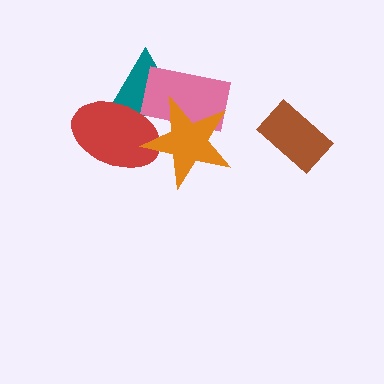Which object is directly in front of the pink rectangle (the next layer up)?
The red ellipse is directly in front of the pink rectangle.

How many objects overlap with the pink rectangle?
3 objects overlap with the pink rectangle.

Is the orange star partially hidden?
No, no other shape covers it.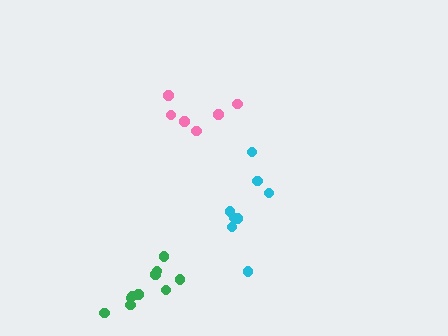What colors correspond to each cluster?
The clusters are colored: green, pink, cyan.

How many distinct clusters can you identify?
There are 3 distinct clusters.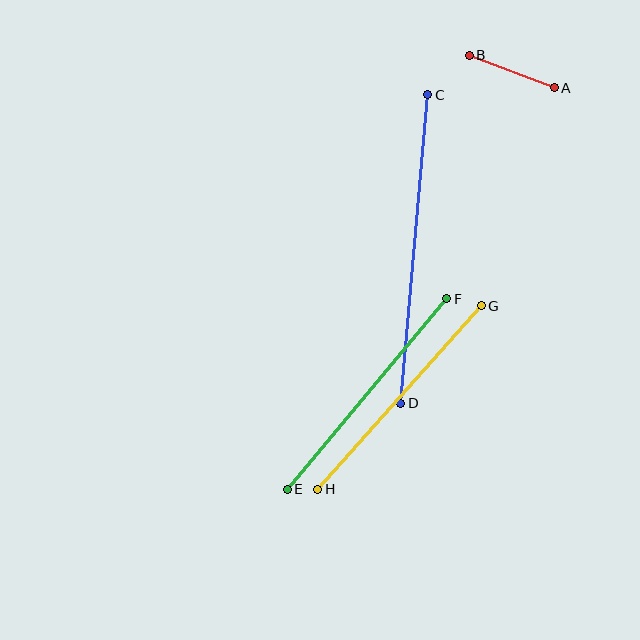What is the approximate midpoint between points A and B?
The midpoint is at approximately (512, 71) pixels.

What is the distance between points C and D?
The distance is approximately 310 pixels.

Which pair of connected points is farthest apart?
Points C and D are farthest apart.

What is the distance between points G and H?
The distance is approximately 246 pixels.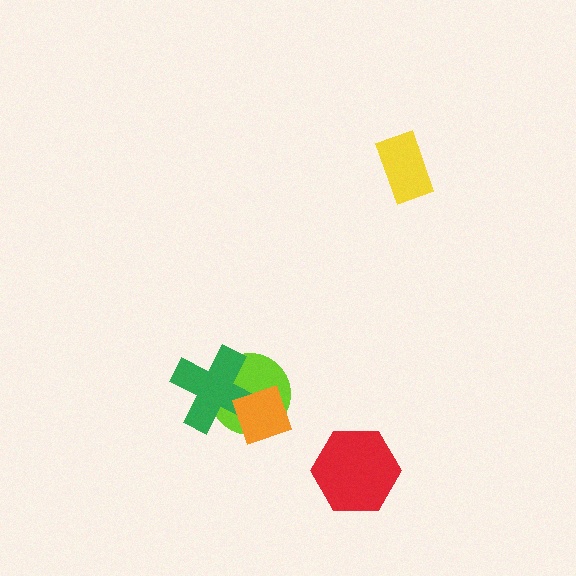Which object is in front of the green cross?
The orange diamond is in front of the green cross.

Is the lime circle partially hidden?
Yes, it is partially covered by another shape.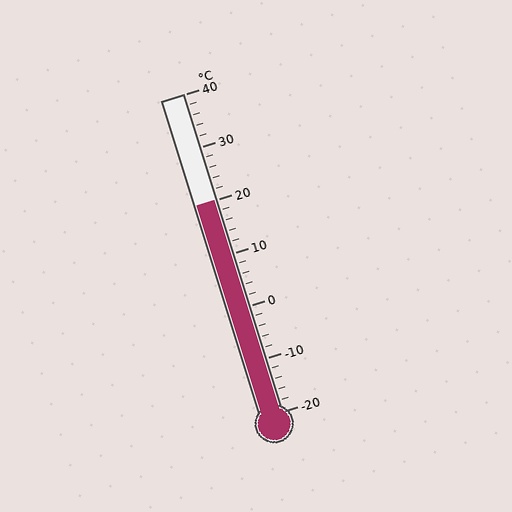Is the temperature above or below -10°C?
The temperature is above -10°C.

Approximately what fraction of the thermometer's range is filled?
The thermometer is filled to approximately 65% of its range.